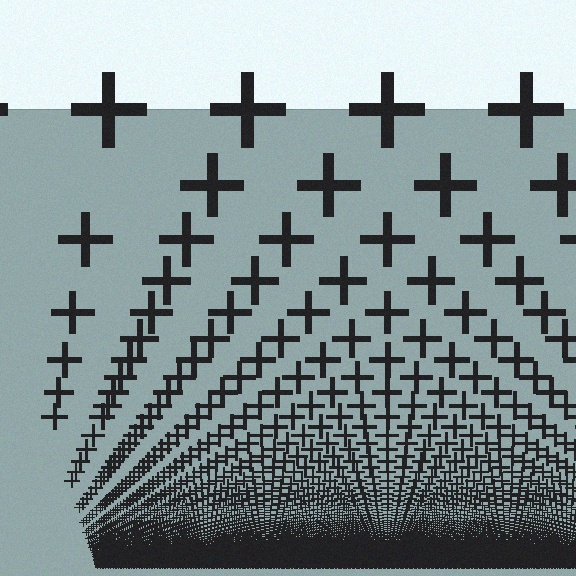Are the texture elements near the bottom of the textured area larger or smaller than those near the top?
Smaller. The gradient is inverted — elements near the bottom are smaller and denser.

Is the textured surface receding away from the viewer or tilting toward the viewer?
The surface appears to tilt toward the viewer. Texture elements get larger and sparser toward the top.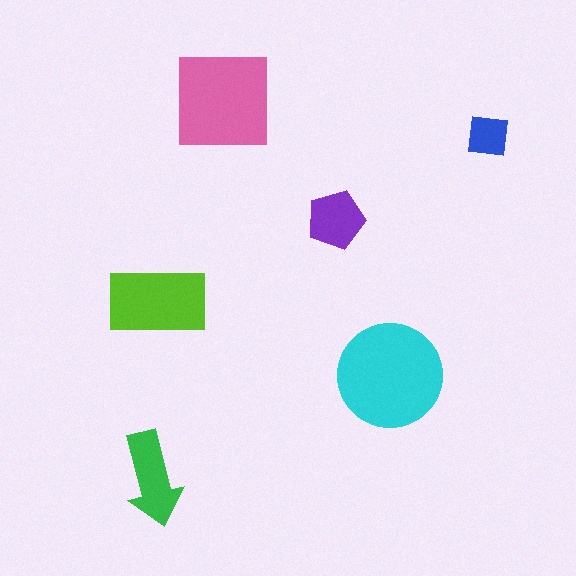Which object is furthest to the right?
The blue square is rightmost.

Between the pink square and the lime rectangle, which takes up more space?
The pink square.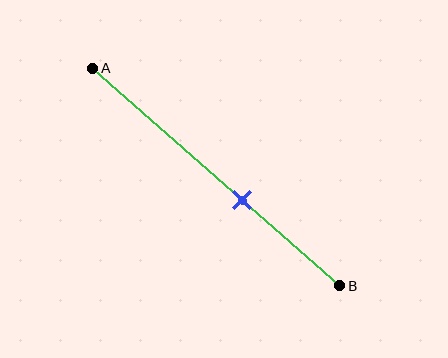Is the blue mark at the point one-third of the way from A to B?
No, the mark is at about 60% from A, not at the 33% one-third point.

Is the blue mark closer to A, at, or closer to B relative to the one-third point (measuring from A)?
The blue mark is closer to point B than the one-third point of segment AB.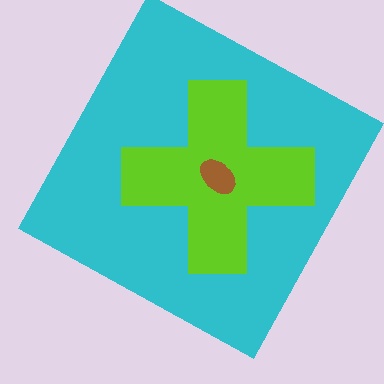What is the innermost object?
The brown ellipse.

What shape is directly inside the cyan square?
The lime cross.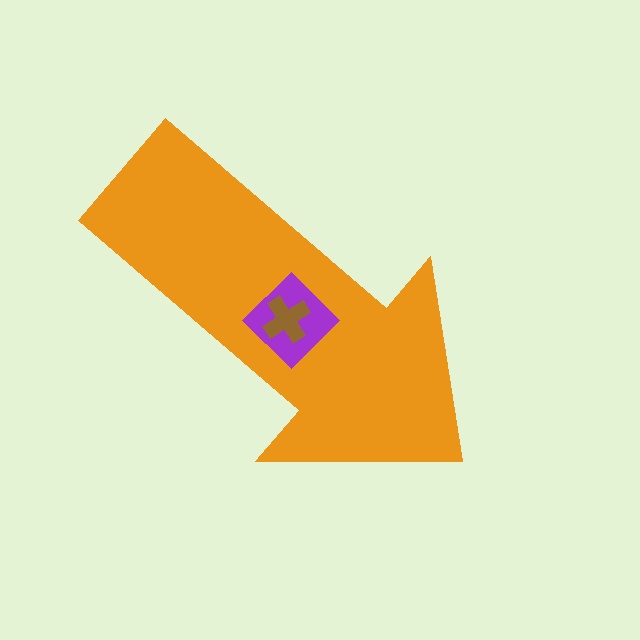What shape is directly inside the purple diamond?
The brown cross.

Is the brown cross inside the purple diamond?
Yes.